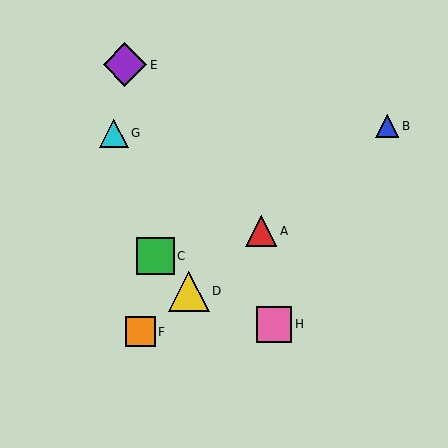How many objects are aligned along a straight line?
4 objects (A, B, D, F) are aligned along a straight line.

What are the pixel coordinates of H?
Object H is at (274, 324).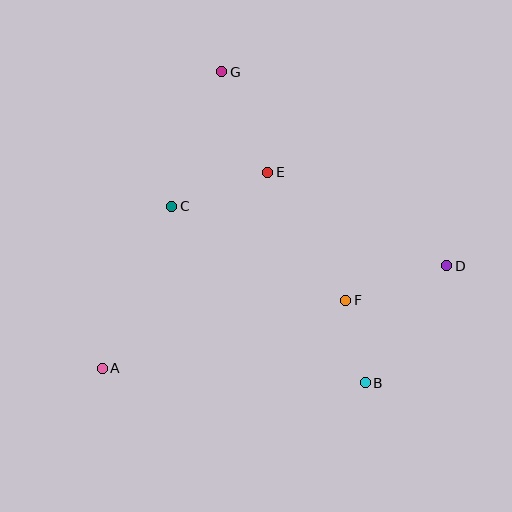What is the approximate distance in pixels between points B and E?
The distance between B and E is approximately 232 pixels.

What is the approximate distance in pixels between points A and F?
The distance between A and F is approximately 253 pixels.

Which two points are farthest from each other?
Points A and D are farthest from each other.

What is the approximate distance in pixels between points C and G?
The distance between C and G is approximately 143 pixels.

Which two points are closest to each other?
Points B and F are closest to each other.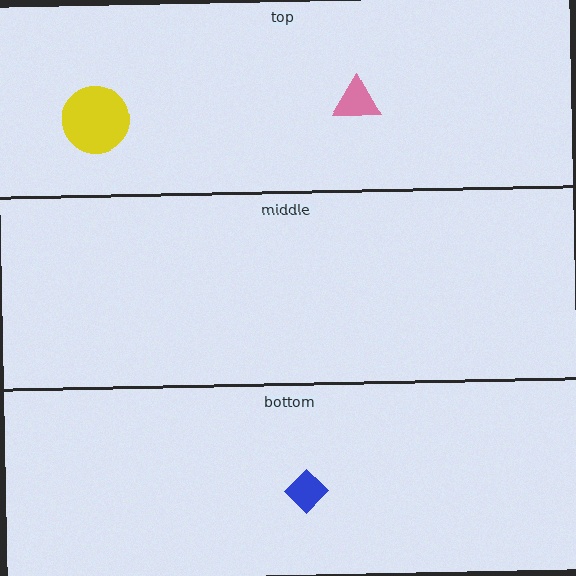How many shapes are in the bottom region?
1.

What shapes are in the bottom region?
The blue diamond.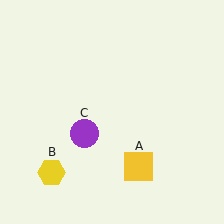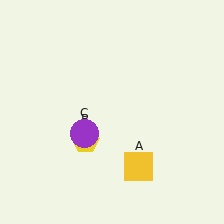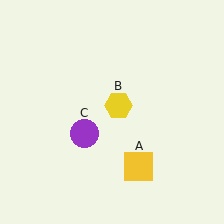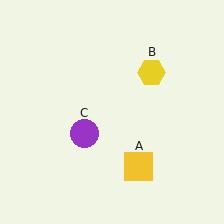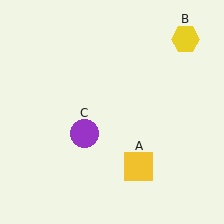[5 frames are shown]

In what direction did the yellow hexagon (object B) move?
The yellow hexagon (object B) moved up and to the right.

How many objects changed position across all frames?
1 object changed position: yellow hexagon (object B).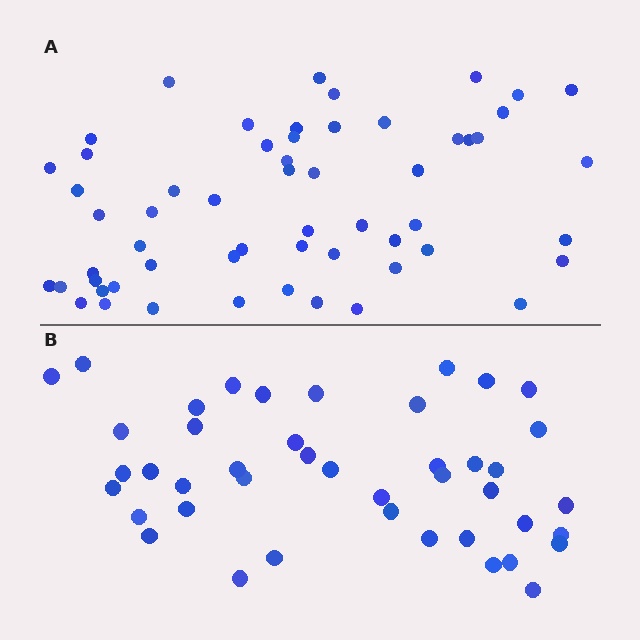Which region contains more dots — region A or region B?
Region A (the top region) has more dots.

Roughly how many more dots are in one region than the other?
Region A has approximately 15 more dots than region B.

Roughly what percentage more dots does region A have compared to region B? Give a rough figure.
About 35% more.